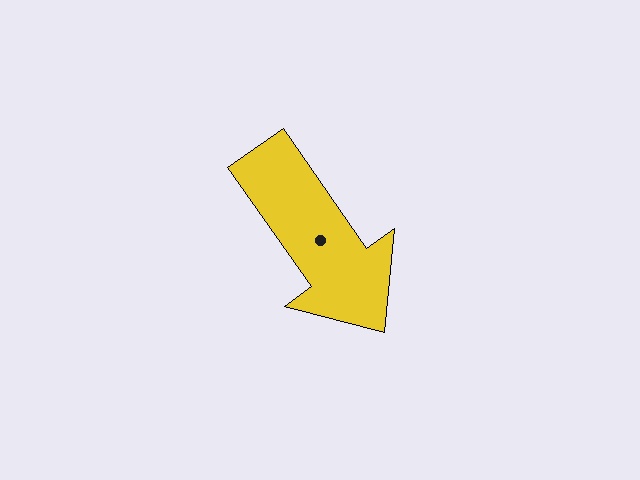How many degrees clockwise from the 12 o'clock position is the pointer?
Approximately 145 degrees.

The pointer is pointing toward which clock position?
Roughly 5 o'clock.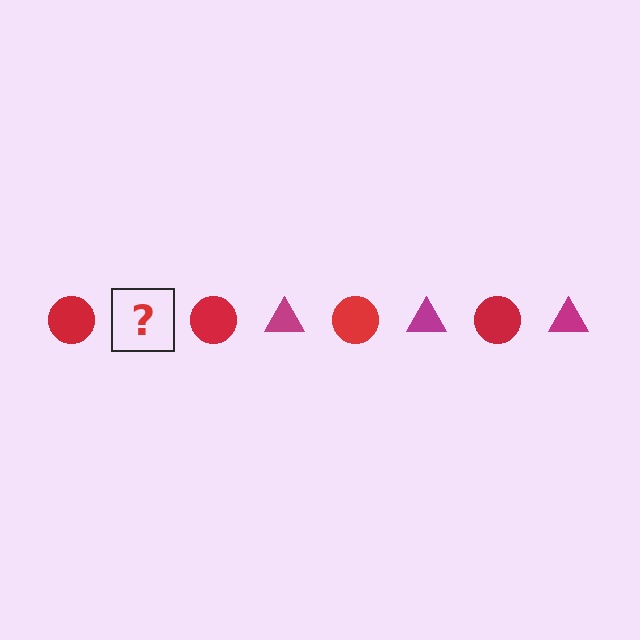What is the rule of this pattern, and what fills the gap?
The rule is that the pattern alternates between red circle and magenta triangle. The gap should be filled with a magenta triangle.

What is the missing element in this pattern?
The missing element is a magenta triangle.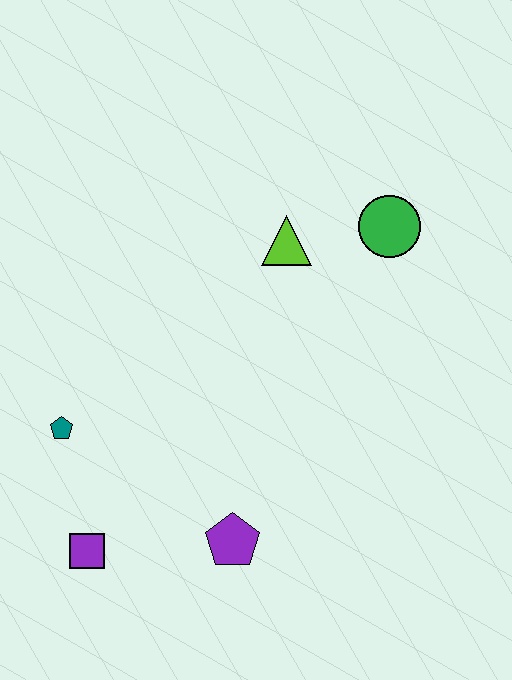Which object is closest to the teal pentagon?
The purple square is closest to the teal pentagon.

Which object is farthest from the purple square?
The green circle is farthest from the purple square.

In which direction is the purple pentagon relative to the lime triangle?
The purple pentagon is below the lime triangle.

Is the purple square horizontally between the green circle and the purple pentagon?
No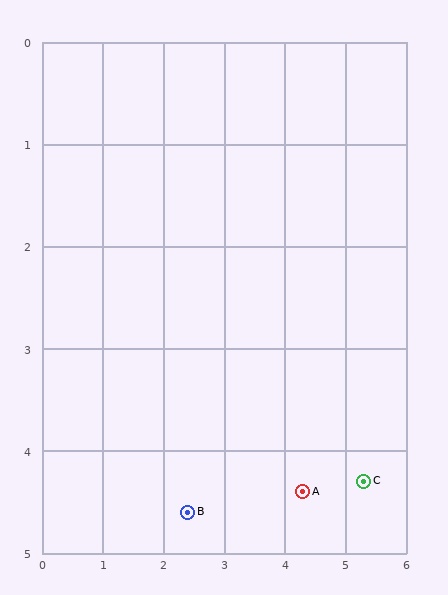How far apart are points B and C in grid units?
Points B and C are about 2.9 grid units apart.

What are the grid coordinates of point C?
Point C is at approximately (5.3, 4.3).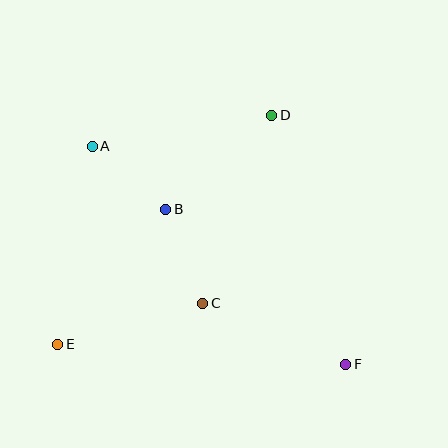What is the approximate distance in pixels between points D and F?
The distance between D and F is approximately 260 pixels.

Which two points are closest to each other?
Points A and B are closest to each other.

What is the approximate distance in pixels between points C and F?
The distance between C and F is approximately 156 pixels.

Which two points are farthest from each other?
Points A and F are farthest from each other.